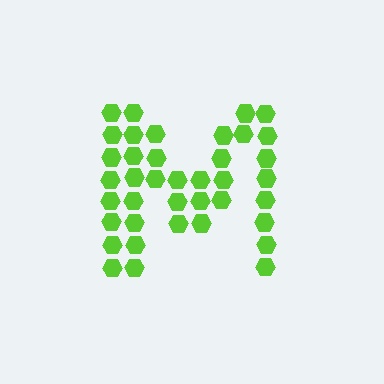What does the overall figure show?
The overall figure shows the letter M.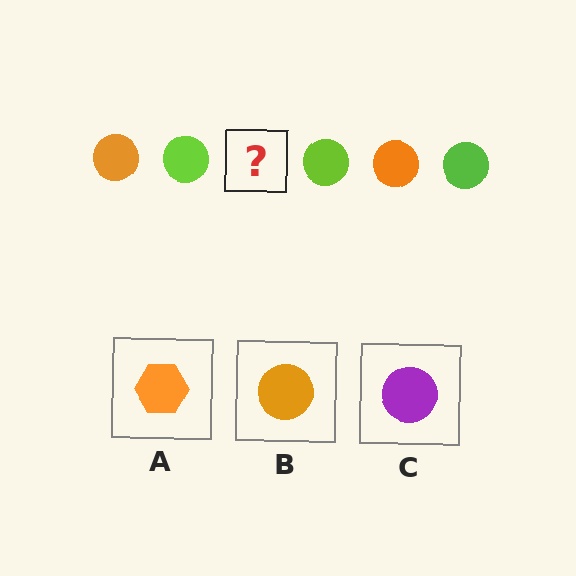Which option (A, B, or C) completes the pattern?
B.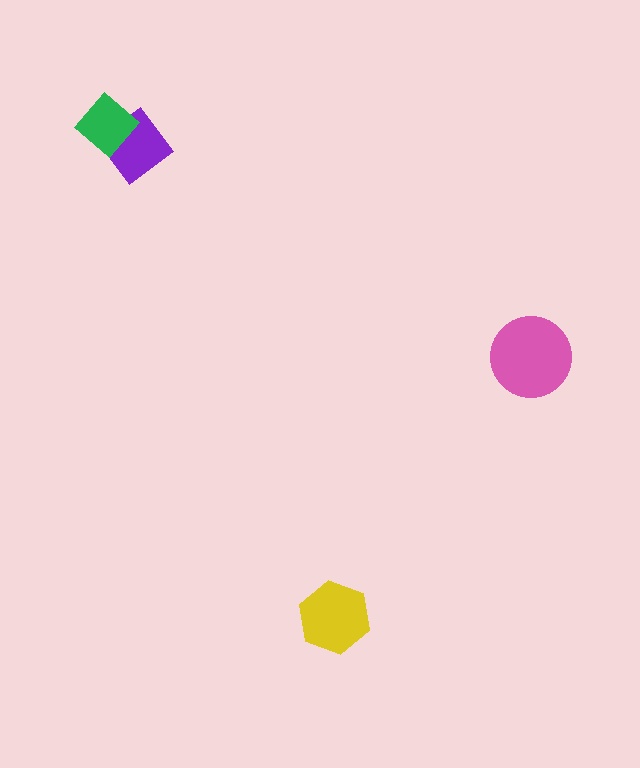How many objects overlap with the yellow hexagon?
0 objects overlap with the yellow hexagon.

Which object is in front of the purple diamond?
The green diamond is in front of the purple diamond.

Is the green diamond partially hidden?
No, no other shape covers it.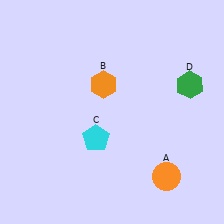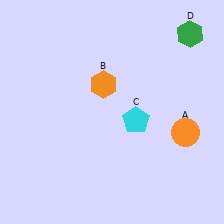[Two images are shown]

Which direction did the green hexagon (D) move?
The green hexagon (D) moved up.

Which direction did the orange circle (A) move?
The orange circle (A) moved up.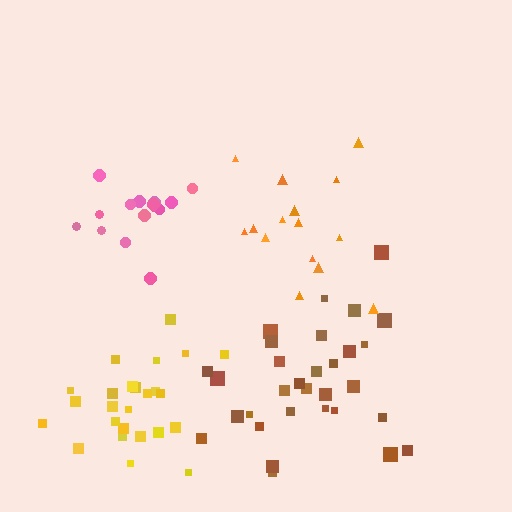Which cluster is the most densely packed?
Pink.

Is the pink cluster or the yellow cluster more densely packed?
Pink.